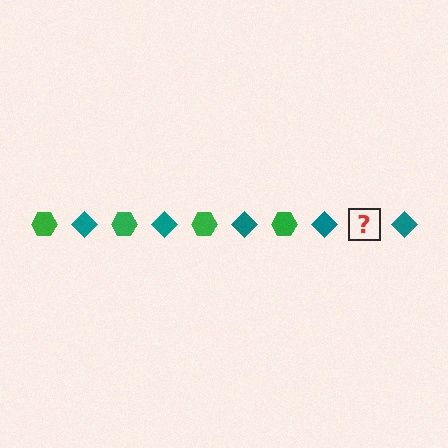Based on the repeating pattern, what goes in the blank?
The blank should be a green hexagon.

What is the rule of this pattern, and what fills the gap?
The rule is that the pattern alternates between green hexagon and teal diamond. The gap should be filled with a green hexagon.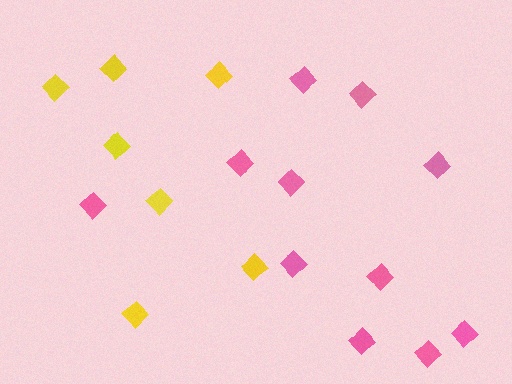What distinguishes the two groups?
There are 2 groups: one group of yellow diamonds (7) and one group of pink diamonds (11).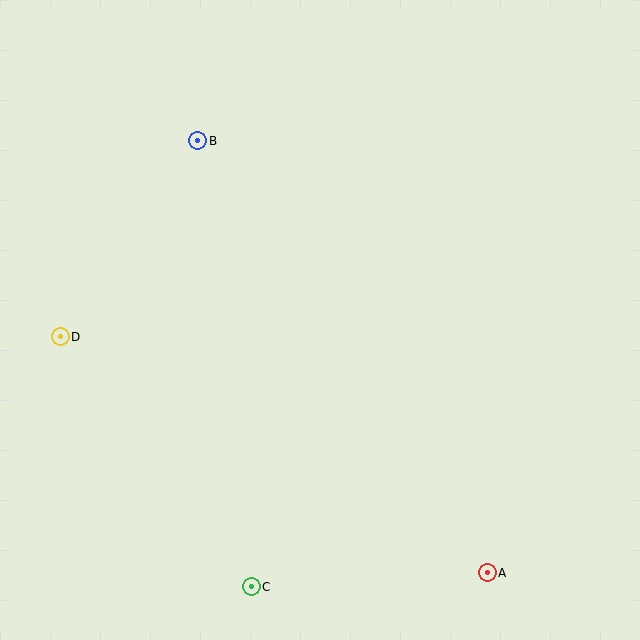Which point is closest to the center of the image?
Point B at (198, 141) is closest to the center.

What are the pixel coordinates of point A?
Point A is at (487, 573).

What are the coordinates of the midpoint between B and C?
The midpoint between B and C is at (224, 364).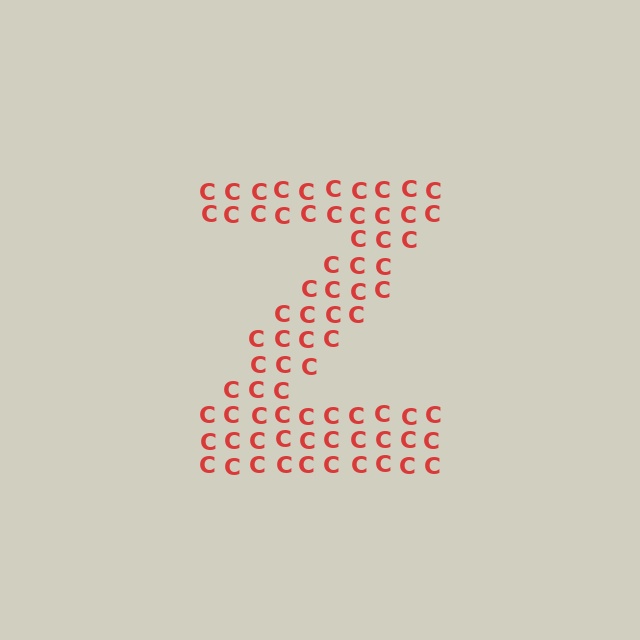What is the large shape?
The large shape is the letter Z.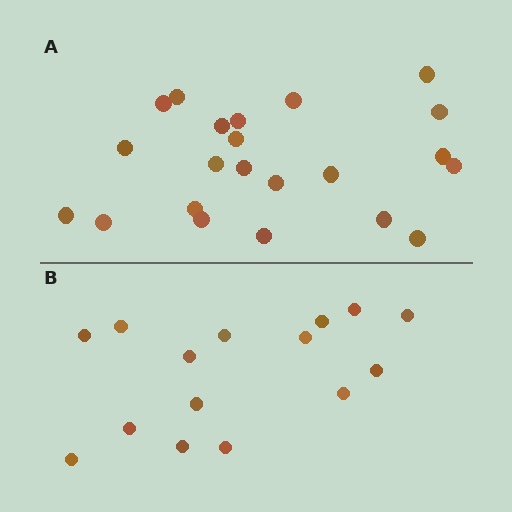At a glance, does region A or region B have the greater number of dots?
Region A (the top region) has more dots.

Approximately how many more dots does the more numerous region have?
Region A has roughly 8 or so more dots than region B.